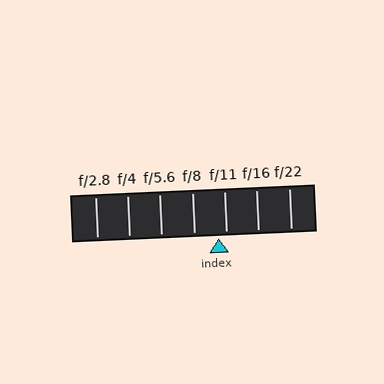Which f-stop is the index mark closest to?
The index mark is closest to f/11.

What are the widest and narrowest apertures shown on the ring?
The widest aperture shown is f/2.8 and the narrowest is f/22.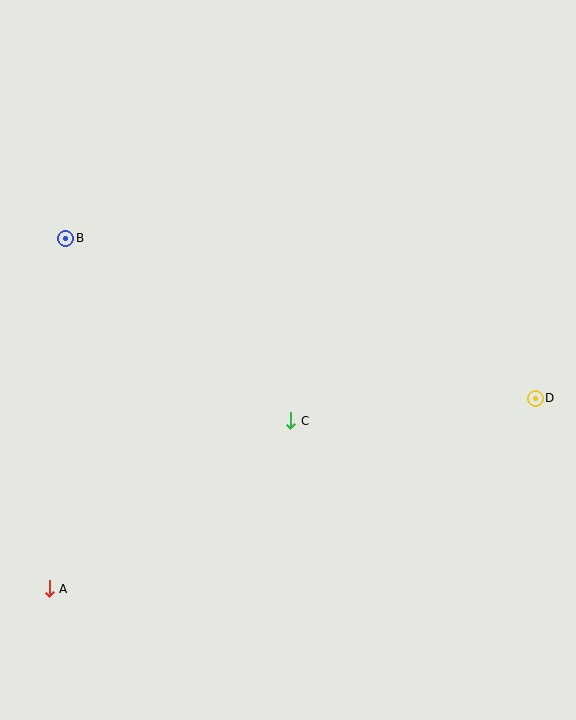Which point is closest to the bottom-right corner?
Point D is closest to the bottom-right corner.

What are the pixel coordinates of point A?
Point A is at (49, 589).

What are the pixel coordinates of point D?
Point D is at (535, 398).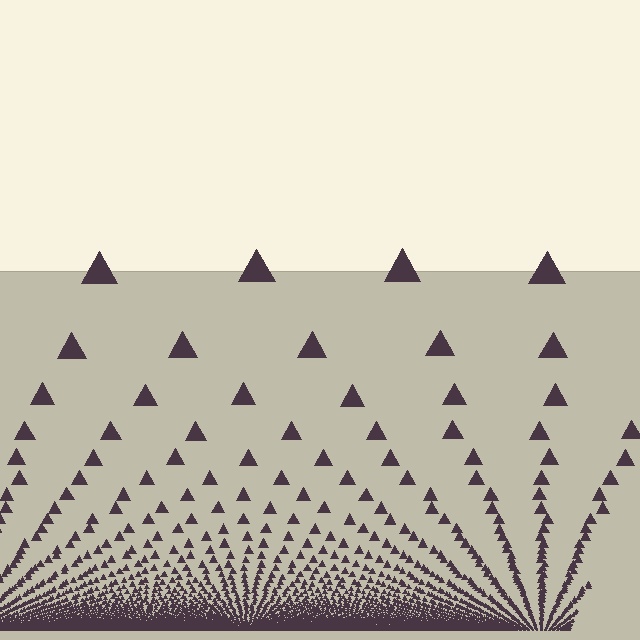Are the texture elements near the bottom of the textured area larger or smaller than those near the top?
Smaller. The gradient is inverted — elements near the bottom are smaller and denser.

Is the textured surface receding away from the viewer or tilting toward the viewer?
The surface appears to tilt toward the viewer. Texture elements get larger and sparser toward the top.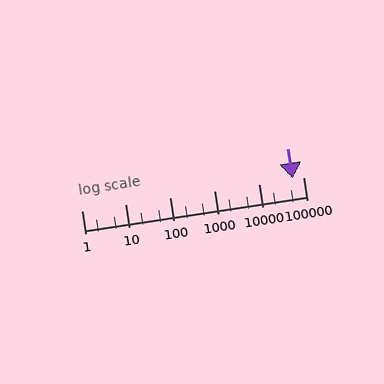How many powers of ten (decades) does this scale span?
The scale spans 5 decades, from 1 to 100000.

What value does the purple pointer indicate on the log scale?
The pointer indicates approximately 58000.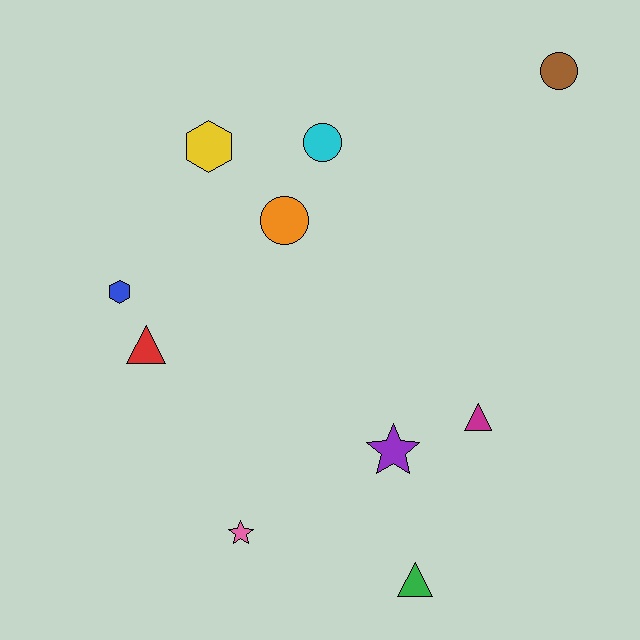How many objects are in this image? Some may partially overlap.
There are 10 objects.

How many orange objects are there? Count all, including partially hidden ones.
There is 1 orange object.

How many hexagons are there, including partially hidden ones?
There are 2 hexagons.